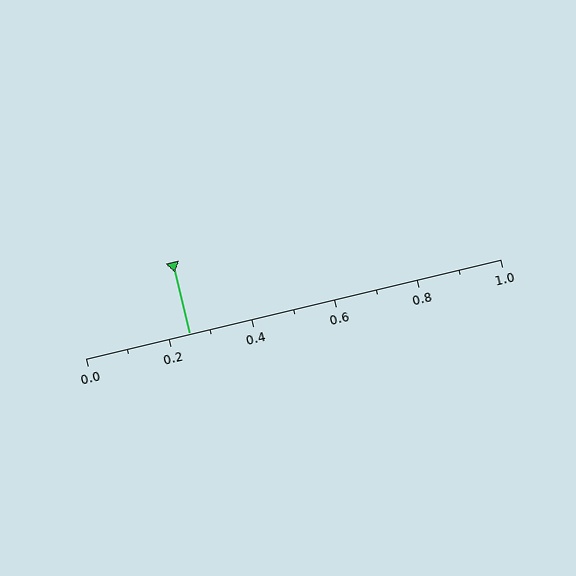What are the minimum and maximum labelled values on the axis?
The axis runs from 0.0 to 1.0.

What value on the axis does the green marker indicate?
The marker indicates approximately 0.25.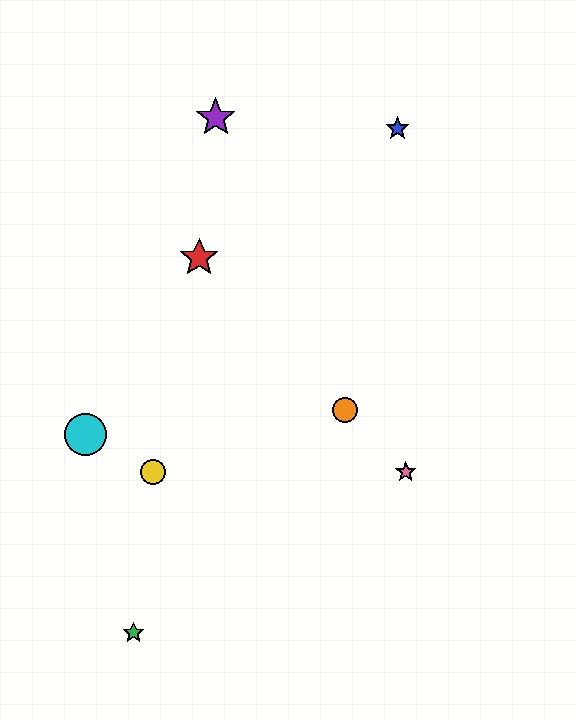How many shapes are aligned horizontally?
2 shapes (the yellow circle, the pink star) are aligned horizontally.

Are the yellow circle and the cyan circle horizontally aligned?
No, the yellow circle is at y≈472 and the cyan circle is at y≈435.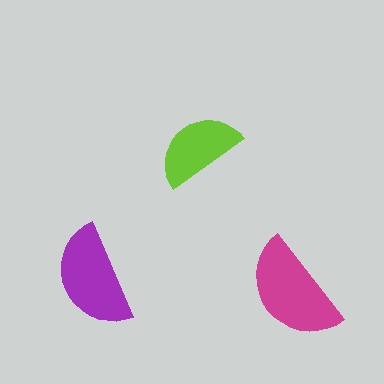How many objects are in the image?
There are 3 objects in the image.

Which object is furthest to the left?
The purple semicircle is leftmost.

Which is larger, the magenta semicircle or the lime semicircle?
The magenta one.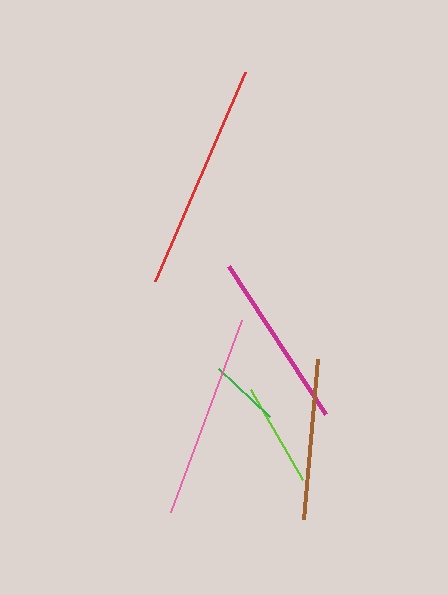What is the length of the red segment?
The red segment is approximately 227 pixels long.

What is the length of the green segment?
The green segment is approximately 70 pixels long.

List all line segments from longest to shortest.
From longest to shortest: red, pink, magenta, brown, lime, green.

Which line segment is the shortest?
The green line is the shortest at approximately 70 pixels.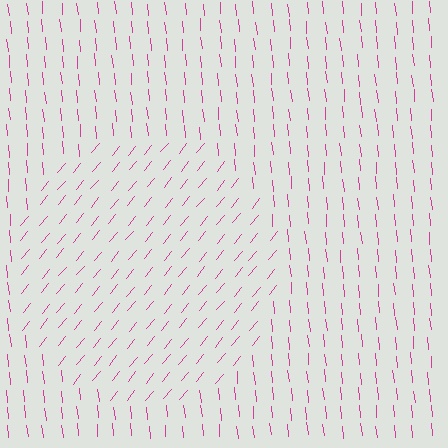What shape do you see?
I see a circle.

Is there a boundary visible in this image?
Yes, there is a texture boundary formed by a change in line orientation.